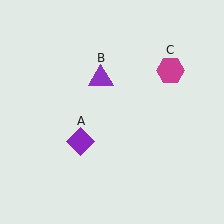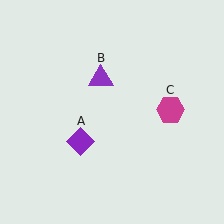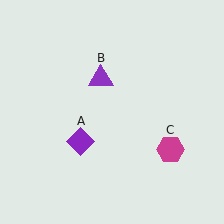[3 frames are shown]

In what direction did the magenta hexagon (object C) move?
The magenta hexagon (object C) moved down.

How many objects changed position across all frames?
1 object changed position: magenta hexagon (object C).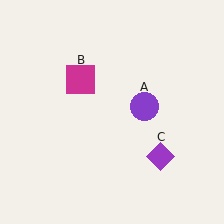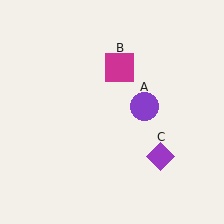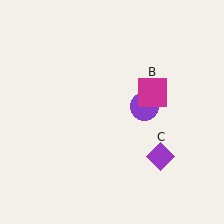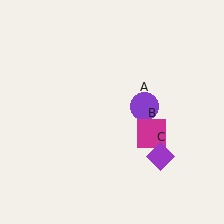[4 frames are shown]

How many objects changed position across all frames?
1 object changed position: magenta square (object B).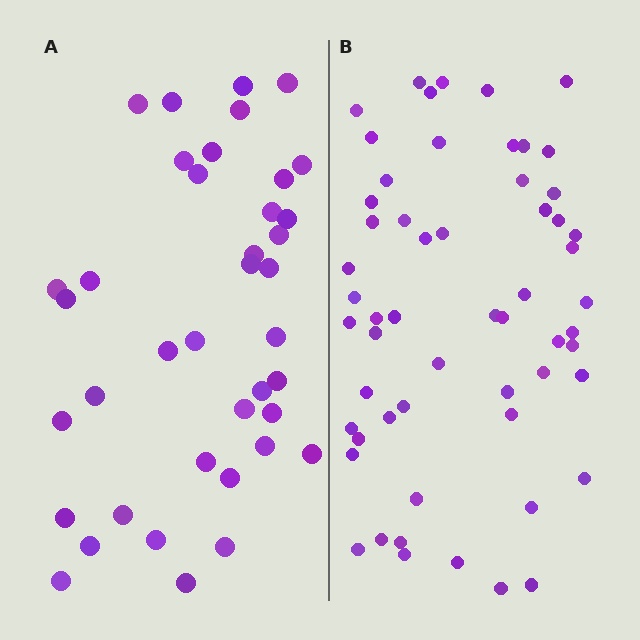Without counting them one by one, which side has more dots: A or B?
Region B (the right region) has more dots.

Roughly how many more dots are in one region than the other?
Region B has approximately 20 more dots than region A.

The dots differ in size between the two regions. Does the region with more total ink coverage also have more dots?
No. Region A has more total ink coverage because its dots are larger, but region B actually contains more individual dots. Total area can be misleading — the number of items is what matters here.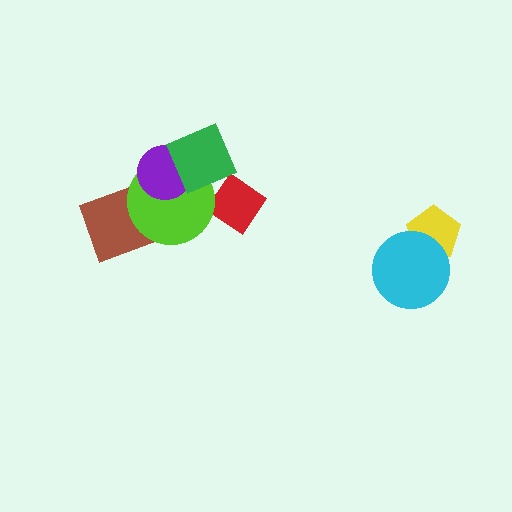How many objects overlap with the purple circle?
3 objects overlap with the purple circle.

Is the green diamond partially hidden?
No, no other shape covers it.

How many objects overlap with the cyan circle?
1 object overlaps with the cyan circle.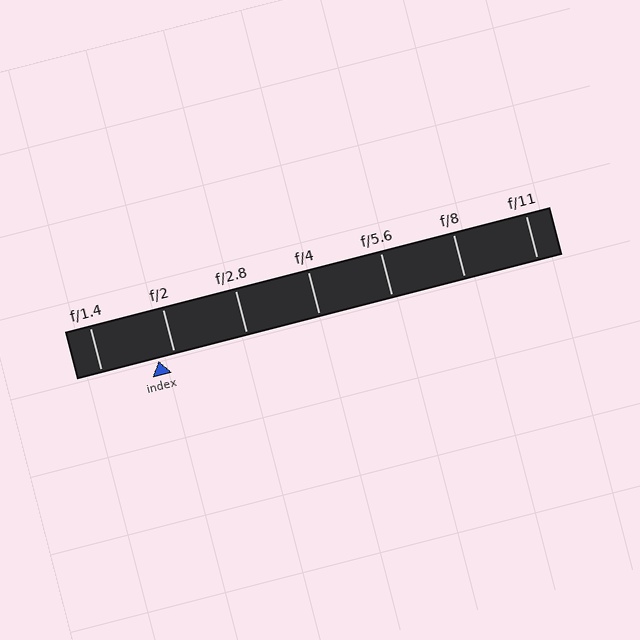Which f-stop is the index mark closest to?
The index mark is closest to f/2.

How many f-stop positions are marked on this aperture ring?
There are 7 f-stop positions marked.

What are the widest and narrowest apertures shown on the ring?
The widest aperture shown is f/1.4 and the narrowest is f/11.